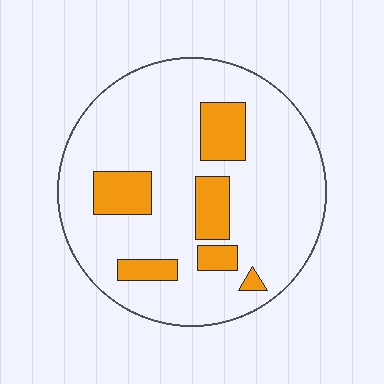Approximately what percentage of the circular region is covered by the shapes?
Approximately 20%.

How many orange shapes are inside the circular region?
6.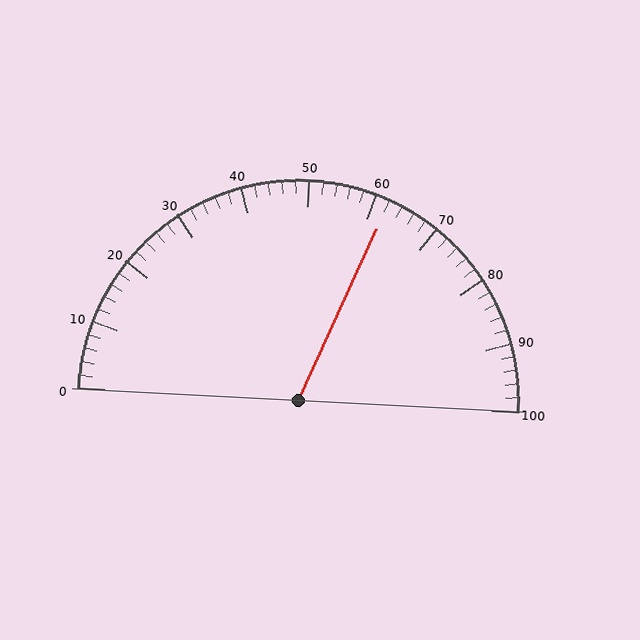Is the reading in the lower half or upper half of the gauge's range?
The reading is in the upper half of the range (0 to 100).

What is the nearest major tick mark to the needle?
The nearest major tick mark is 60.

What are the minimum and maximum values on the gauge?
The gauge ranges from 0 to 100.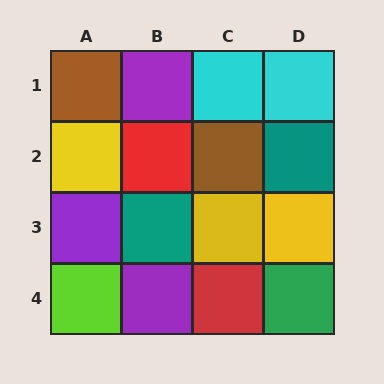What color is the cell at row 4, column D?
Green.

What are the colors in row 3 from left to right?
Purple, teal, yellow, yellow.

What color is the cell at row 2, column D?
Teal.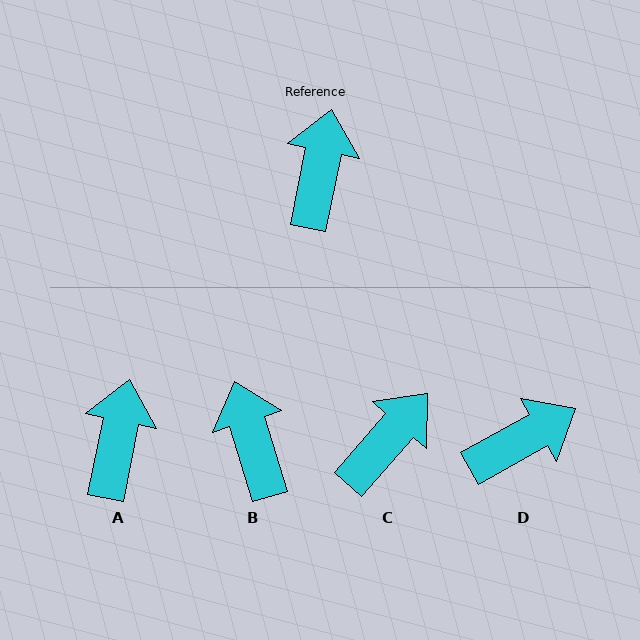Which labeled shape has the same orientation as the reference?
A.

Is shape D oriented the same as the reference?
No, it is off by about 49 degrees.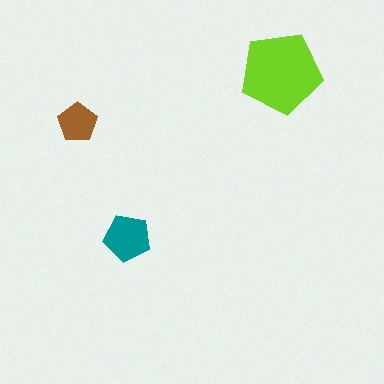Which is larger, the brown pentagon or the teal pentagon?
The teal one.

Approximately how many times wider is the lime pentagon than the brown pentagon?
About 2 times wider.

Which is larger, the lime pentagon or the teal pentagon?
The lime one.